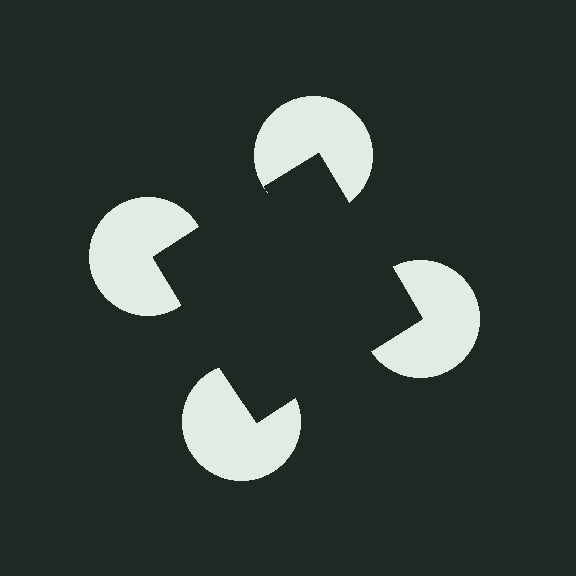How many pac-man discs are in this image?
There are 4 — one at each vertex of the illusory square.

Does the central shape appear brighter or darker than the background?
It typically appears slightly darker than the background, even though no actual brightness change is drawn.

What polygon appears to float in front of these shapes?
An illusory square — its edges are inferred from the aligned wedge cuts in the pac-man discs, not physically drawn.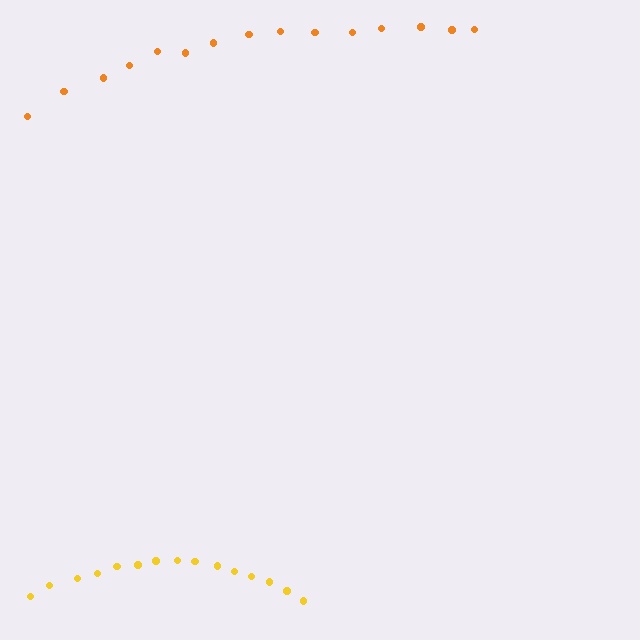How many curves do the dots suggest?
There are 2 distinct paths.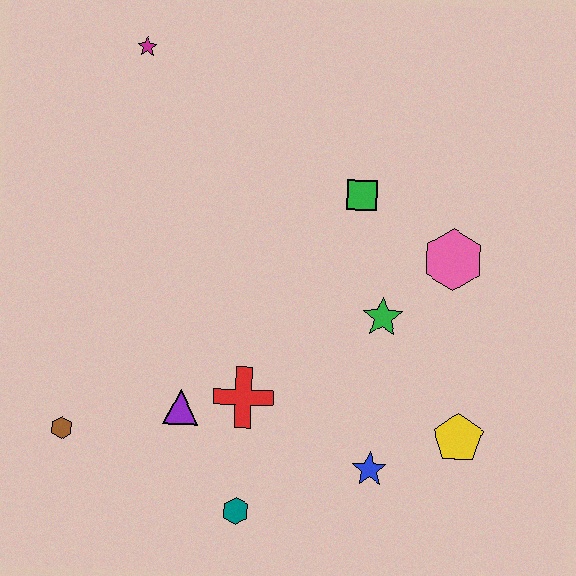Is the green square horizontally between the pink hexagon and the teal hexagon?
Yes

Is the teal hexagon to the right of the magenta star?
Yes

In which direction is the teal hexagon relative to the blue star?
The teal hexagon is to the left of the blue star.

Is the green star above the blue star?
Yes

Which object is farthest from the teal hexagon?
The magenta star is farthest from the teal hexagon.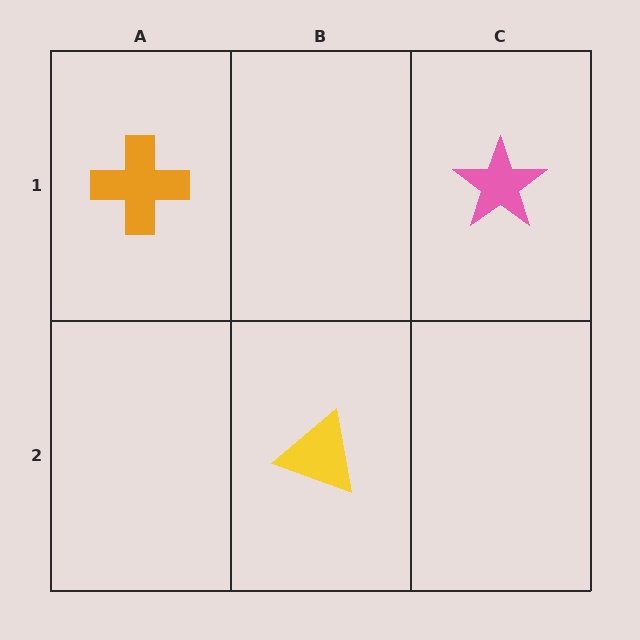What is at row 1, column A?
An orange cross.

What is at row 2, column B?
A yellow triangle.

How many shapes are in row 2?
1 shape.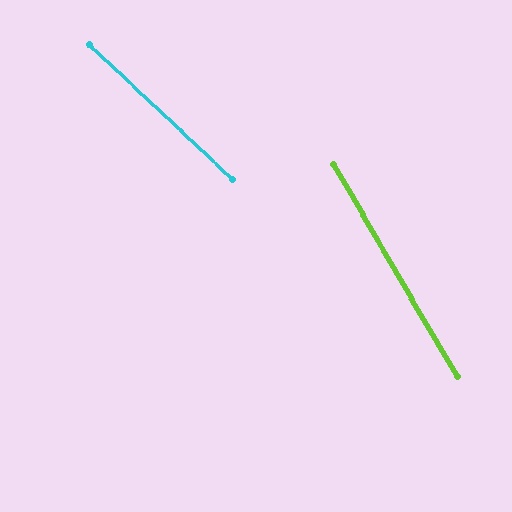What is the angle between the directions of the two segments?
Approximately 17 degrees.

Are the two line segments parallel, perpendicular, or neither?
Neither parallel nor perpendicular — they differ by about 17°.